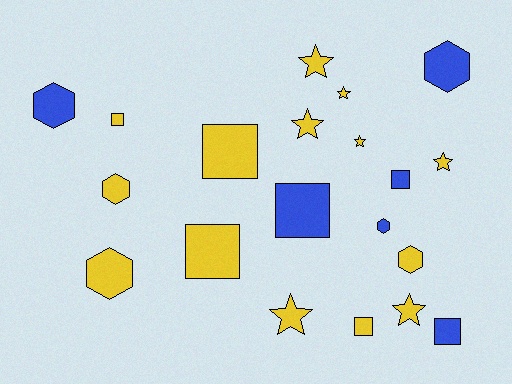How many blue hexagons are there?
There are 3 blue hexagons.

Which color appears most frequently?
Yellow, with 14 objects.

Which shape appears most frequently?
Star, with 7 objects.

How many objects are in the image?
There are 20 objects.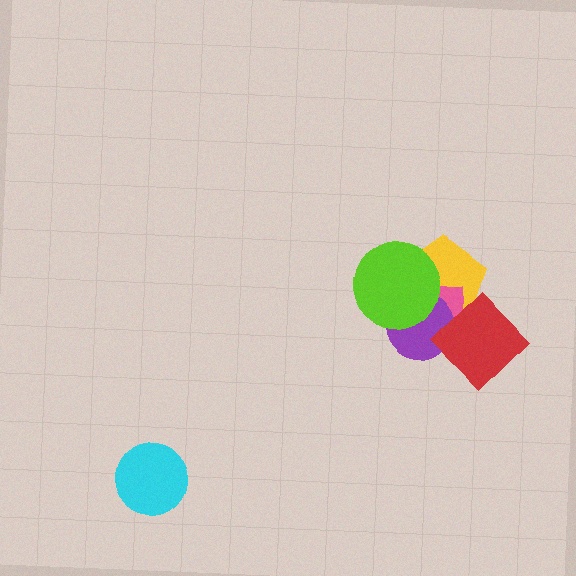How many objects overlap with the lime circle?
3 objects overlap with the lime circle.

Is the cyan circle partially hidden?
No, no other shape covers it.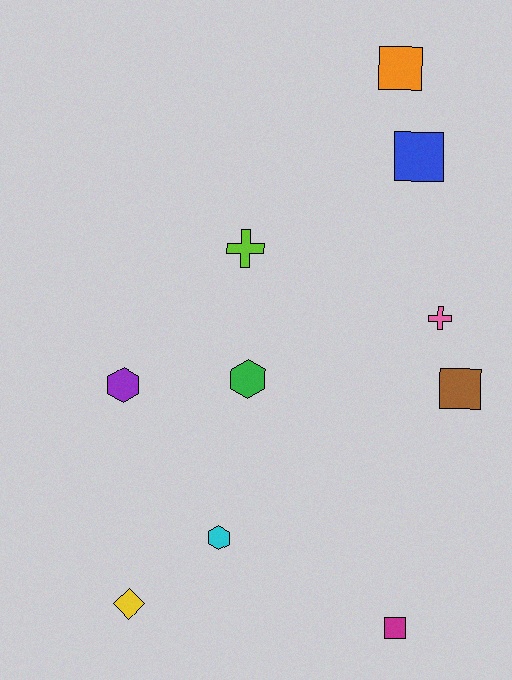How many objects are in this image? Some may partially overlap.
There are 10 objects.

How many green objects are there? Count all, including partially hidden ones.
There is 1 green object.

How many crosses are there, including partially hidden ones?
There are 2 crosses.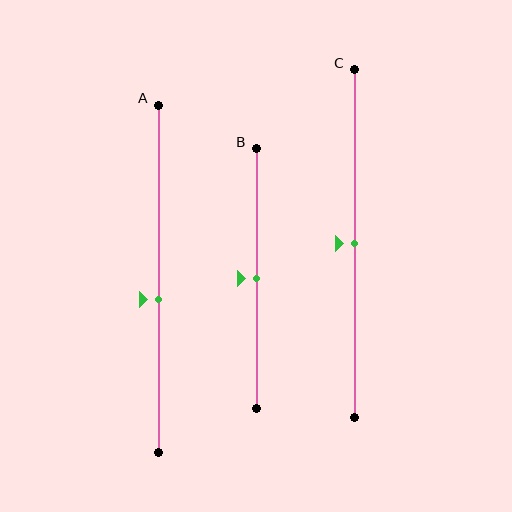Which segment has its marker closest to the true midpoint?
Segment B has its marker closest to the true midpoint.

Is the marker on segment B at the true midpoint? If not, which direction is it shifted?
Yes, the marker on segment B is at the true midpoint.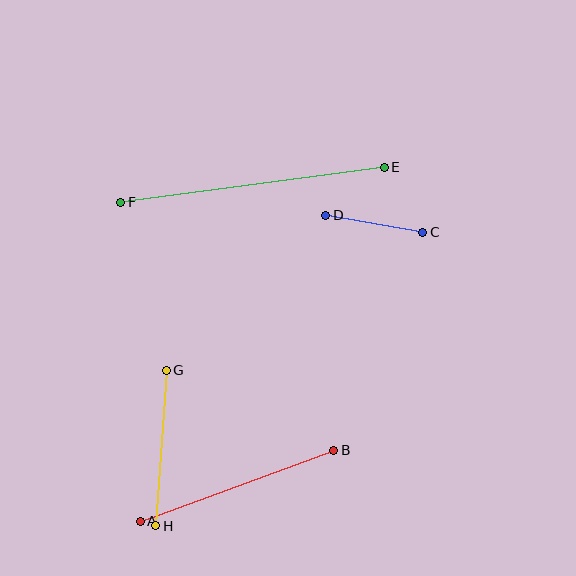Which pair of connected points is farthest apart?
Points E and F are farthest apart.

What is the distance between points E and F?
The distance is approximately 266 pixels.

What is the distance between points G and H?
The distance is approximately 156 pixels.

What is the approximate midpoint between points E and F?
The midpoint is at approximately (253, 185) pixels.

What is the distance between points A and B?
The distance is approximately 206 pixels.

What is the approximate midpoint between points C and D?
The midpoint is at approximately (374, 224) pixels.